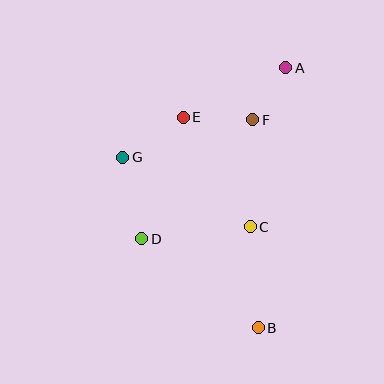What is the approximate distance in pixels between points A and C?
The distance between A and C is approximately 163 pixels.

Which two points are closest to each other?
Points A and F are closest to each other.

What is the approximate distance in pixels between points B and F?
The distance between B and F is approximately 208 pixels.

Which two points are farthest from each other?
Points A and B are farthest from each other.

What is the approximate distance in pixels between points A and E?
The distance between A and E is approximately 114 pixels.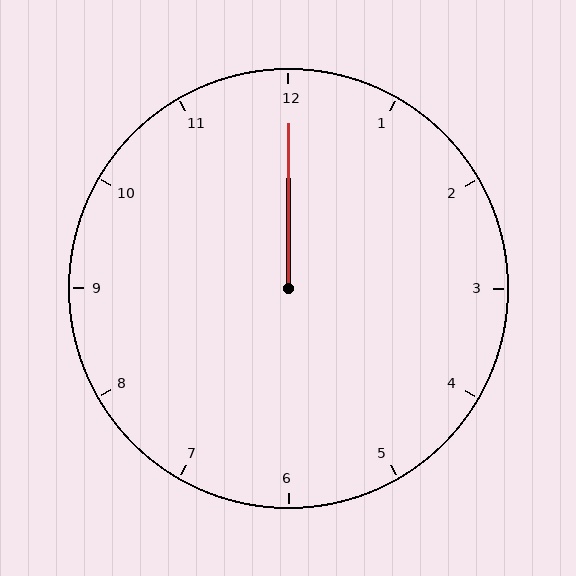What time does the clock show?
12:00.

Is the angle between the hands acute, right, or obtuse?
It is acute.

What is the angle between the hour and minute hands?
Approximately 0 degrees.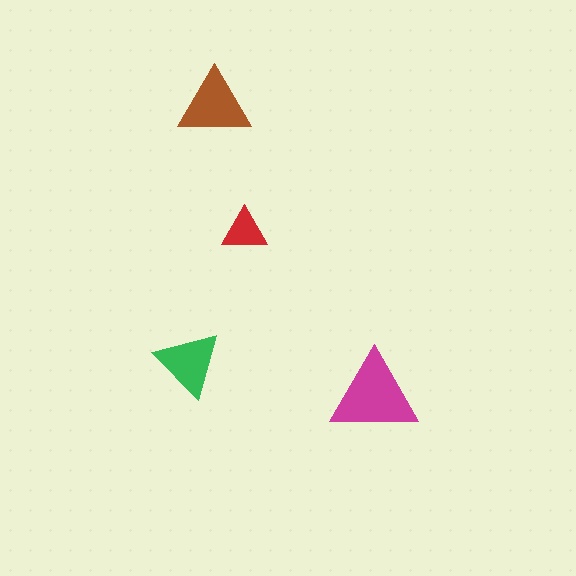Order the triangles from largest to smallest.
the magenta one, the brown one, the green one, the red one.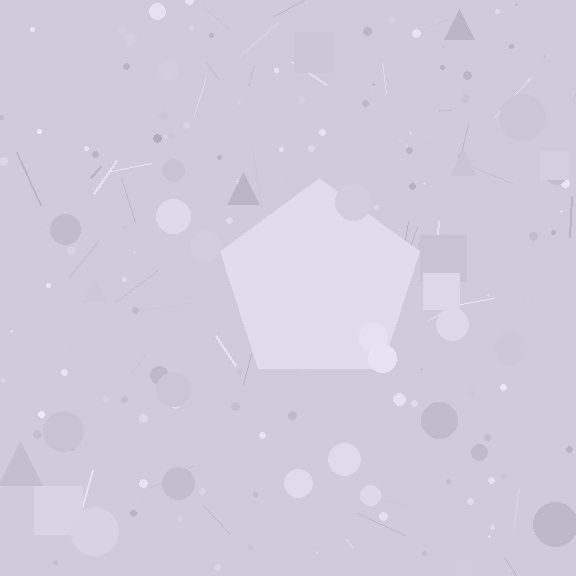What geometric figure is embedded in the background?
A pentagon is embedded in the background.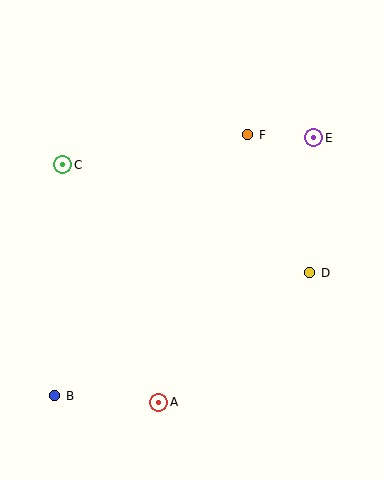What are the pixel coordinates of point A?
Point A is at (159, 402).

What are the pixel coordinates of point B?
Point B is at (55, 396).